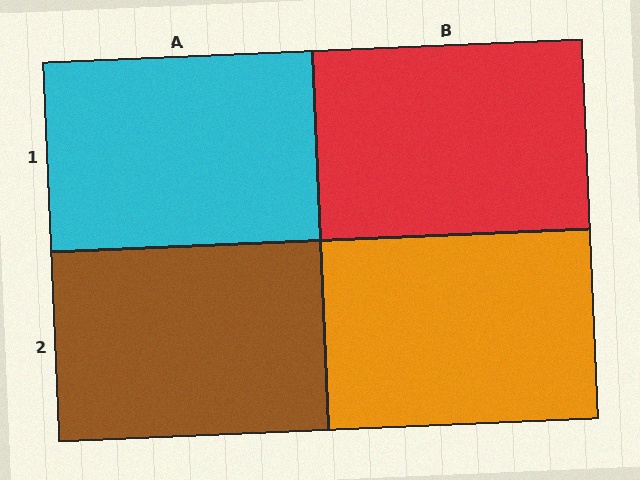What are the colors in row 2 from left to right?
Brown, orange.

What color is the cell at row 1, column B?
Red.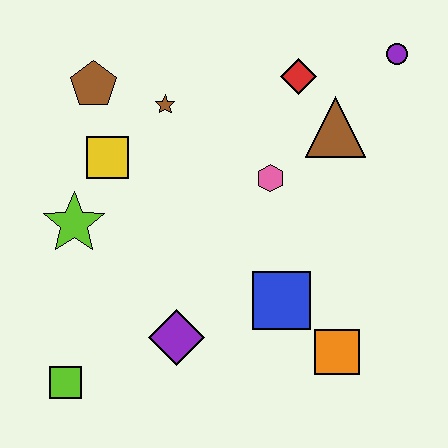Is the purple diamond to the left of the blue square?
Yes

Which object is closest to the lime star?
The yellow square is closest to the lime star.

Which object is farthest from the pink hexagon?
The lime square is farthest from the pink hexagon.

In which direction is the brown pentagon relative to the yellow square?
The brown pentagon is above the yellow square.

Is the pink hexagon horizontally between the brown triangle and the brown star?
Yes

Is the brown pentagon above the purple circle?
No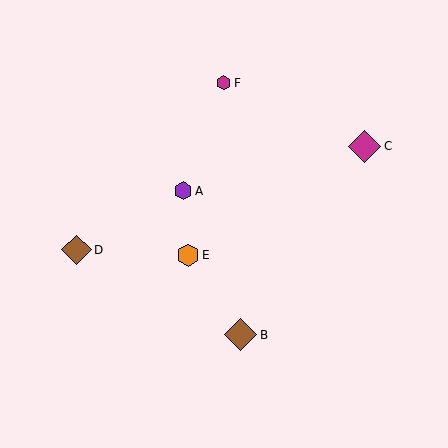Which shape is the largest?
The brown diamond (labeled B) is the largest.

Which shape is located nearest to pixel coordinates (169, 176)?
The purple hexagon (labeled A) at (183, 191) is nearest to that location.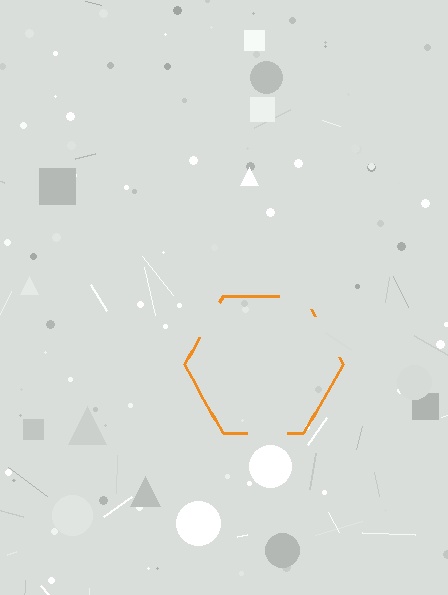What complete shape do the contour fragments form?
The contour fragments form a hexagon.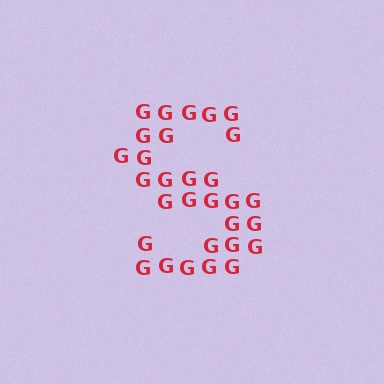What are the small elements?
The small elements are letter G's.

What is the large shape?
The large shape is the letter S.